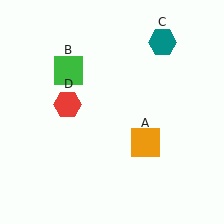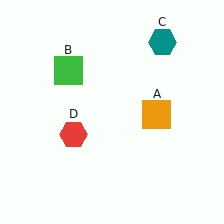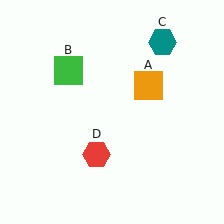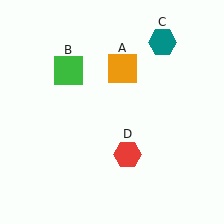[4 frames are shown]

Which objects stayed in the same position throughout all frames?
Green square (object B) and teal hexagon (object C) remained stationary.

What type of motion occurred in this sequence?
The orange square (object A), red hexagon (object D) rotated counterclockwise around the center of the scene.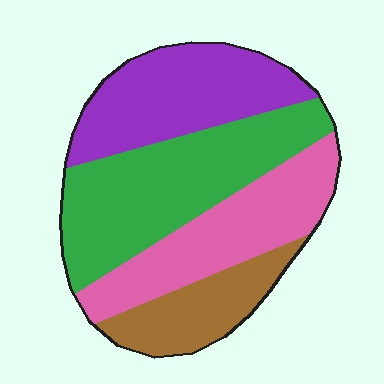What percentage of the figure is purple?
Purple takes up about one quarter (1/4) of the figure.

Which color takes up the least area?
Brown, at roughly 15%.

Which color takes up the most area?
Green, at roughly 35%.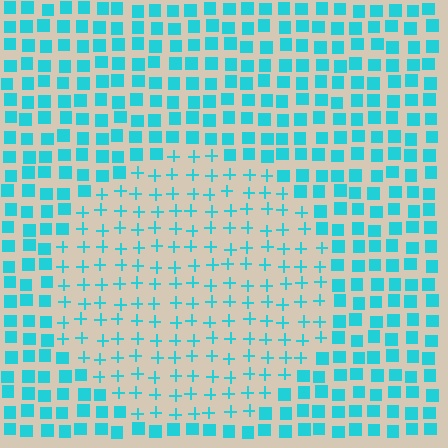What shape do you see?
I see a circle.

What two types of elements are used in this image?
The image uses plus signs inside the circle region and squares outside it.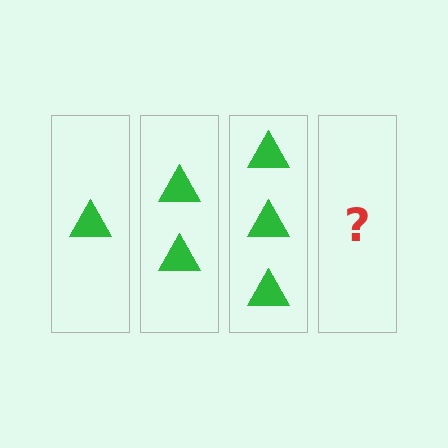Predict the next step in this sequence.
The next step is 4 triangles.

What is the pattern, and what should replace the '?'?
The pattern is that each step adds one more triangle. The '?' should be 4 triangles.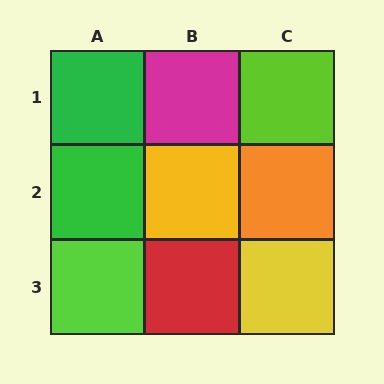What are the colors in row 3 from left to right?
Lime, red, yellow.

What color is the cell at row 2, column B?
Yellow.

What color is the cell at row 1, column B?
Magenta.